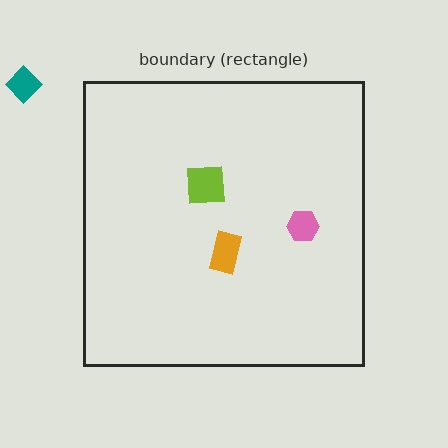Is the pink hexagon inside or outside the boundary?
Inside.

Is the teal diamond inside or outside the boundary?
Outside.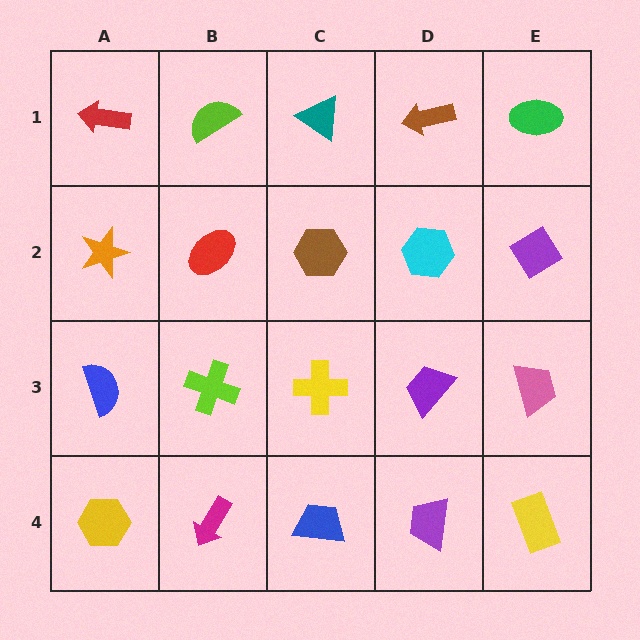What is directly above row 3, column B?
A red ellipse.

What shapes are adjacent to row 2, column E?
A green ellipse (row 1, column E), a pink trapezoid (row 3, column E), a cyan hexagon (row 2, column D).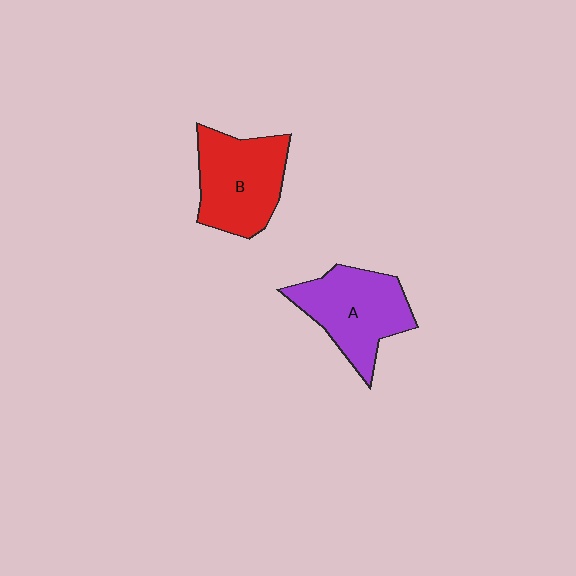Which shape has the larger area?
Shape B (red).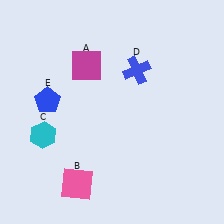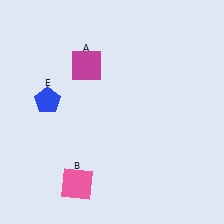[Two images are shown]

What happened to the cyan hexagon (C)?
The cyan hexagon (C) was removed in Image 2. It was in the bottom-left area of Image 1.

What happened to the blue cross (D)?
The blue cross (D) was removed in Image 2. It was in the top-right area of Image 1.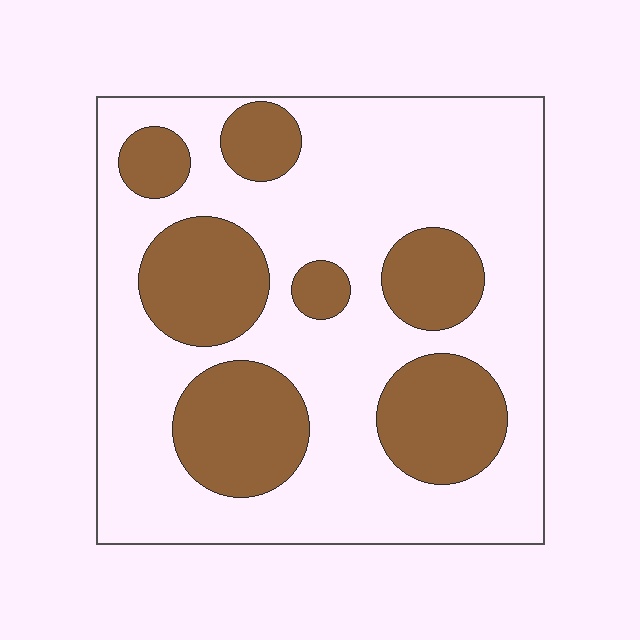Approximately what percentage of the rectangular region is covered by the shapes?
Approximately 30%.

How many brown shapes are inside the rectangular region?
7.